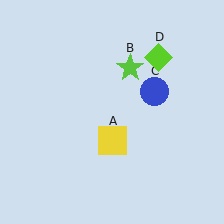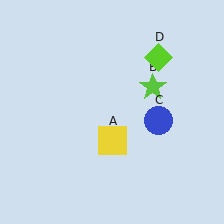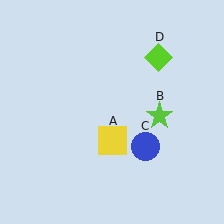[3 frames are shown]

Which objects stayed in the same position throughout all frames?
Yellow square (object A) and lime diamond (object D) remained stationary.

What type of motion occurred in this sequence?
The lime star (object B), blue circle (object C) rotated clockwise around the center of the scene.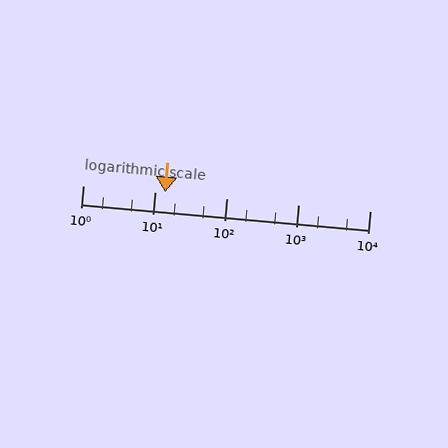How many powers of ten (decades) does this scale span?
The scale spans 4 decades, from 1 to 10000.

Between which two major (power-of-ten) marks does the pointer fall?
The pointer is between 10 and 100.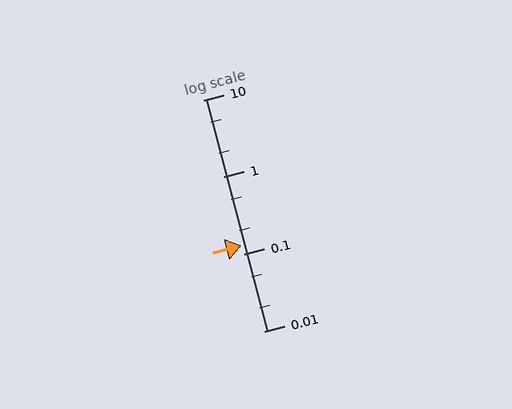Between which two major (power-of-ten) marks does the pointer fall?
The pointer is between 0.1 and 1.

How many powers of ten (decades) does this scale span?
The scale spans 3 decades, from 0.01 to 10.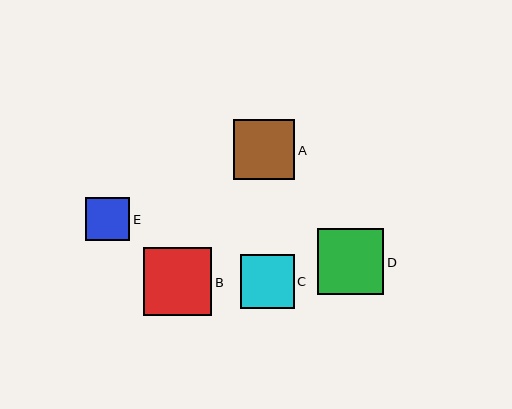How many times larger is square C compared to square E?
Square C is approximately 1.2 times the size of square E.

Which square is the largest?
Square B is the largest with a size of approximately 68 pixels.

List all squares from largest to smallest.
From largest to smallest: B, D, A, C, E.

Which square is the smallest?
Square E is the smallest with a size of approximately 44 pixels.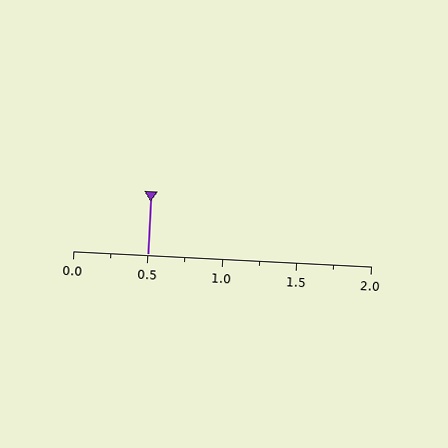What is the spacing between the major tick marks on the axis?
The major ticks are spaced 0.5 apart.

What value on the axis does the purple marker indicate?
The marker indicates approximately 0.5.